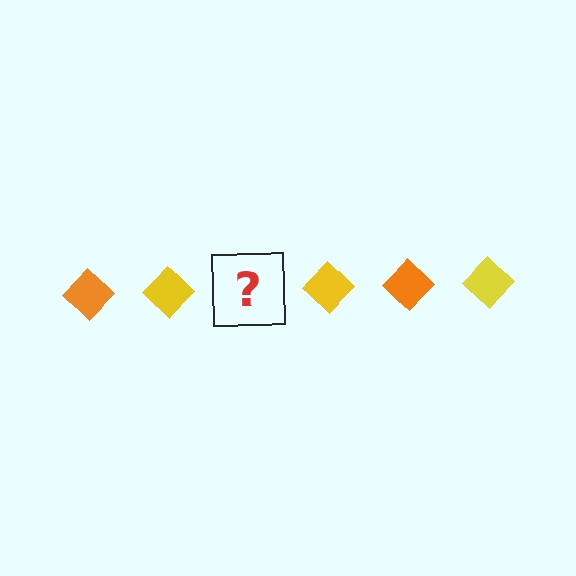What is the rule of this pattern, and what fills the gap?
The rule is that the pattern cycles through orange, yellow diamonds. The gap should be filled with an orange diamond.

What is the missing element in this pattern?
The missing element is an orange diamond.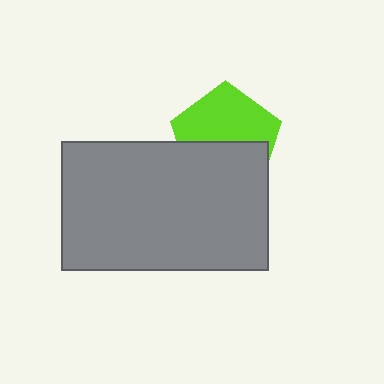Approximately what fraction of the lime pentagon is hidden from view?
Roughly 46% of the lime pentagon is hidden behind the gray rectangle.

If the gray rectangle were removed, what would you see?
You would see the complete lime pentagon.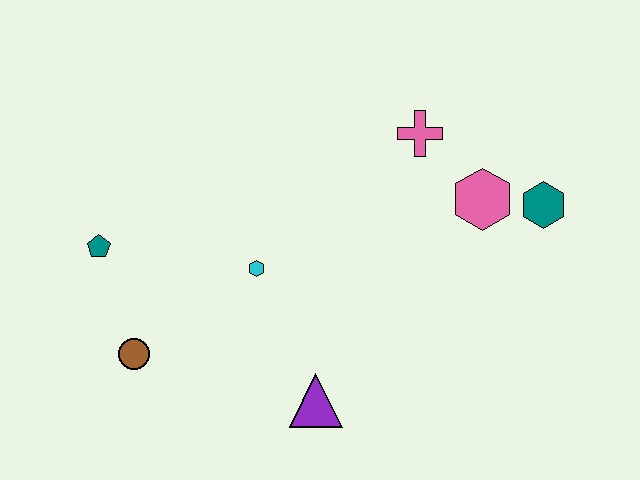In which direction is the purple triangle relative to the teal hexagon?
The purple triangle is to the left of the teal hexagon.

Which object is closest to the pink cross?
The pink hexagon is closest to the pink cross.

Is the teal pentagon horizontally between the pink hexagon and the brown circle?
No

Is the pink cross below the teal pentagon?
No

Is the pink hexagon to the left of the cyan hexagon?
No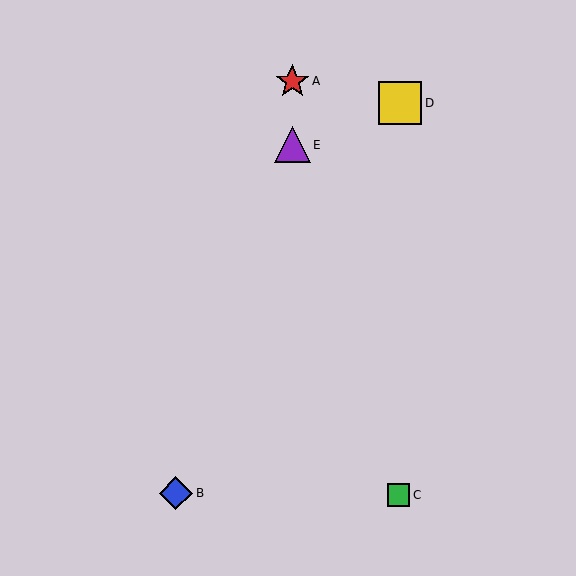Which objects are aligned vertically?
Objects A, E are aligned vertically.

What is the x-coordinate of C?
Object C is at x≈399.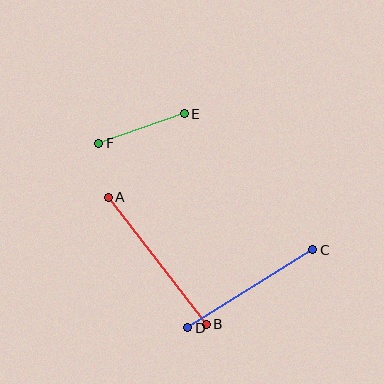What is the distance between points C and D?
The distance is approximately 147 pixels.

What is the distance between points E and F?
The distance is approximately 91 pixels.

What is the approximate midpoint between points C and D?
The midpoint is at approximately (250, 289) pixels.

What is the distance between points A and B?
The distance is approximately 161 pixels.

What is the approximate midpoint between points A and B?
The midpoint is at approximately (157, 261) pixels.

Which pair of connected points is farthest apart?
Points A and B are farthest apart.